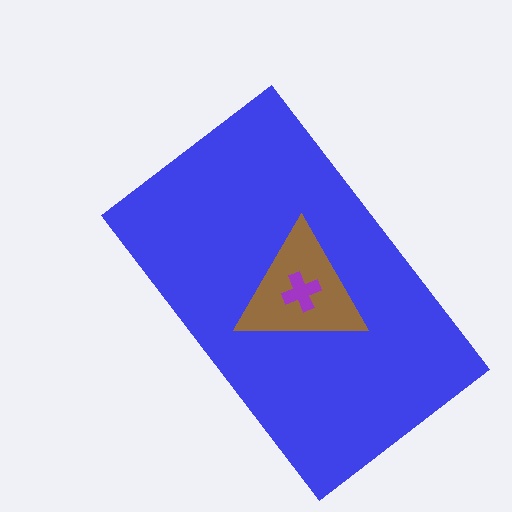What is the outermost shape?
The blue rectangle.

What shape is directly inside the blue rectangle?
The brown triangle.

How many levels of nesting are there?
3.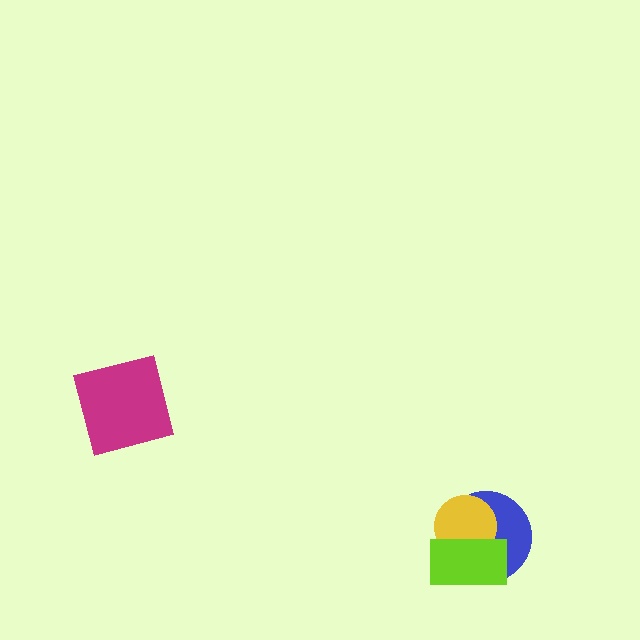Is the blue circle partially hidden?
Yes, it is partially covered by another shape.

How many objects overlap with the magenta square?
0 objects overlap with the magenta square.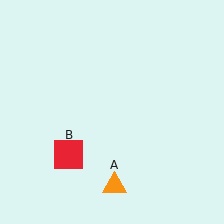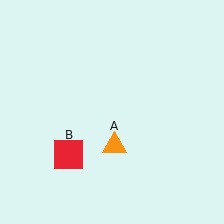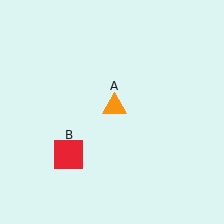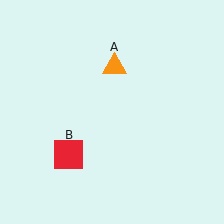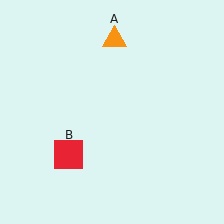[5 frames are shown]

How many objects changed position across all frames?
1 object changed position: orange triangle (object A).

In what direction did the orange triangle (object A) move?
The orange triangle (object A) moved up.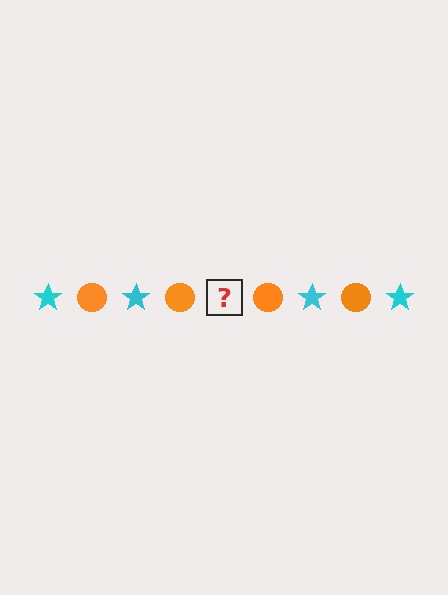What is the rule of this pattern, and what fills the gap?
The rule is that the pattern alternates between cyan star and orange circle. The gap should be filled with a cyan star.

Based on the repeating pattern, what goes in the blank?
The blank should be a cyan star.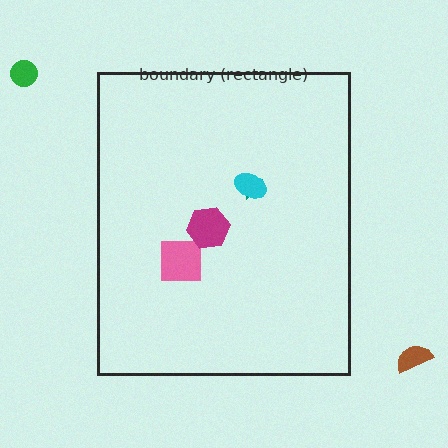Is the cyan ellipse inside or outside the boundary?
Inside.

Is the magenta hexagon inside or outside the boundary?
Inside.